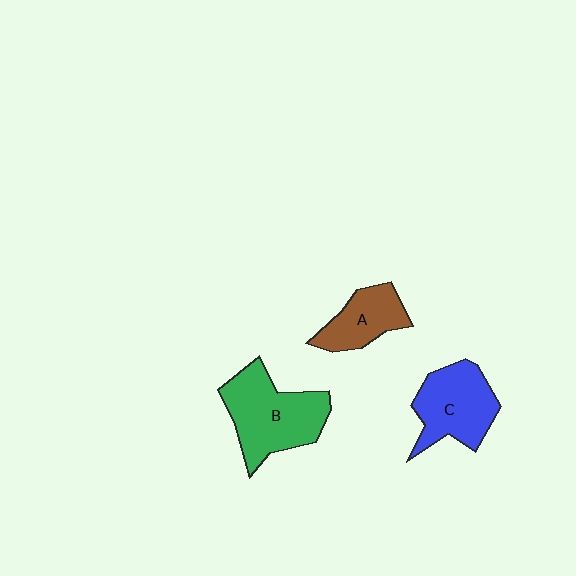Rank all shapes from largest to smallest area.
From largest to smallest: B (green), C (blue), A (brown).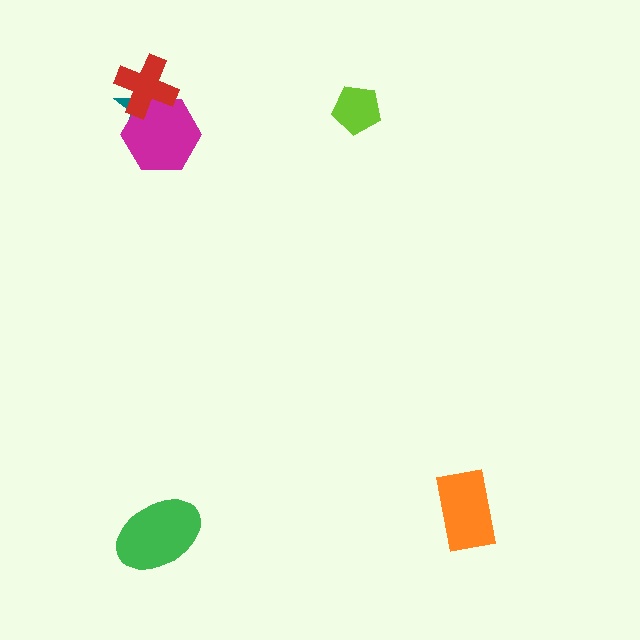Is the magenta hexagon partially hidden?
Yes, it is partially covered by another shape.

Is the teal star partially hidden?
Yes, it is partially covered by another shape.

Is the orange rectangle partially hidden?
No, no other shape covers it.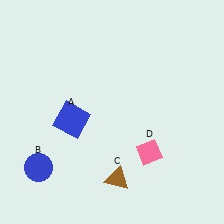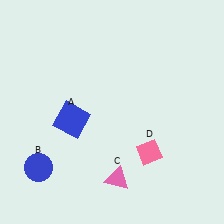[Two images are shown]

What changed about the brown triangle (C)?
In Image 1, C is brown. In Image 2, it changed to pink.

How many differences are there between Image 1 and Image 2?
There is 1 difference between the two images.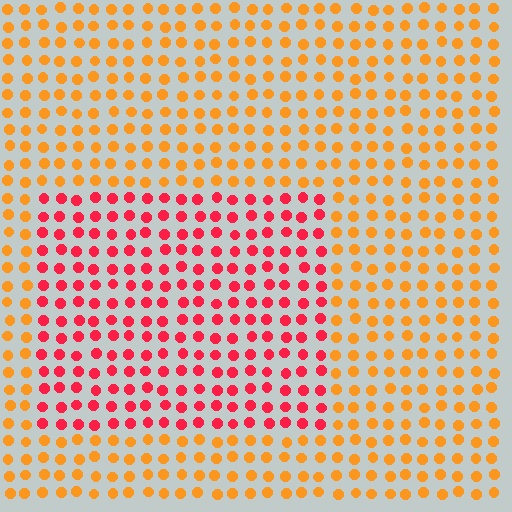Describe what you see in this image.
The image is filled with small orange elements in a uniform arrangement. A rectangle-shaped region is visible where the elements are tinted to a slightly different hue, forming a subtle color boundary.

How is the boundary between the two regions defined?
The boundary is defined purely by a slight shift in hue (about 43 degrees). Spacing, size, and orientation are identical on both sides.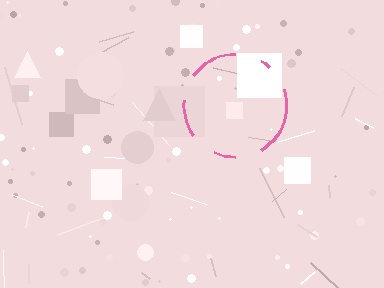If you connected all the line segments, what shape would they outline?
They would outline a circle.